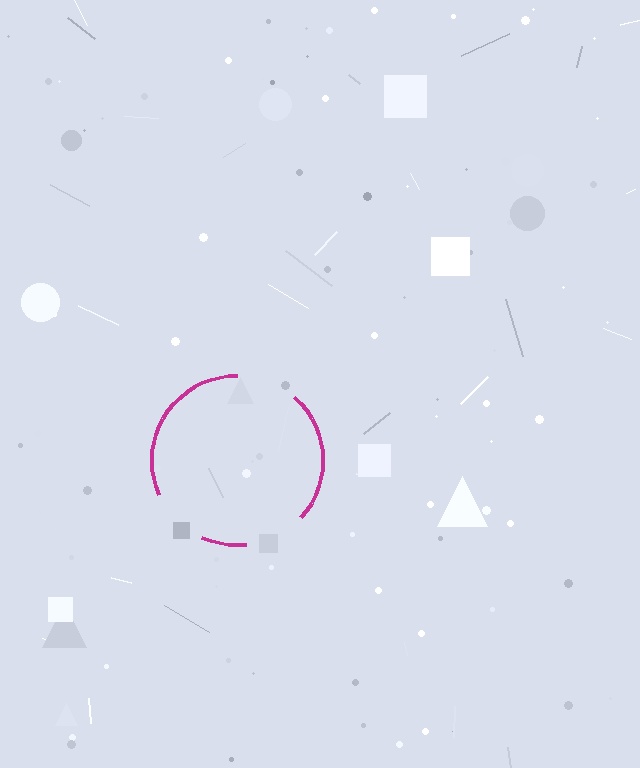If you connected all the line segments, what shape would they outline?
They would outline a circle.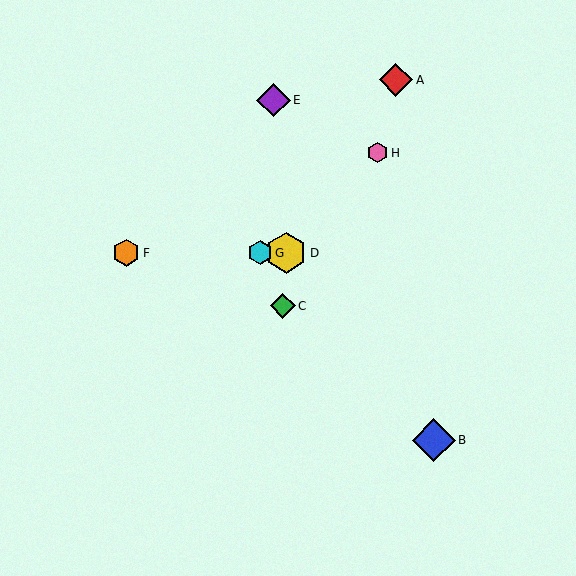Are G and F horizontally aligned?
Yes, both are at y≈253.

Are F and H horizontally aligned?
No, F is at y≈253 and H is at y≈153.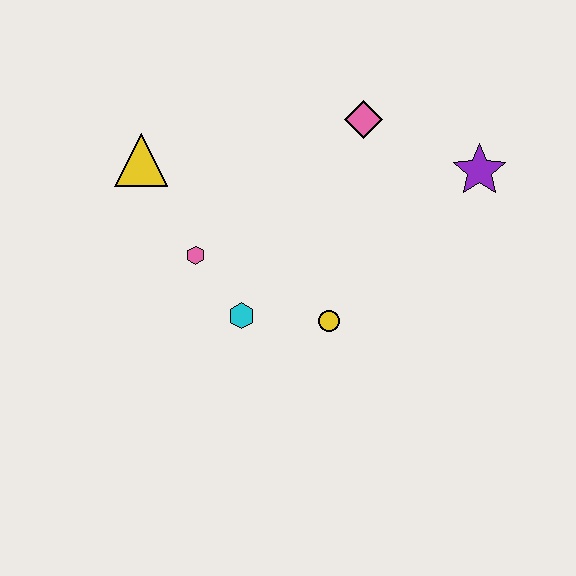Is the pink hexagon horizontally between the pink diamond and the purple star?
No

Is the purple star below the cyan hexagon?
No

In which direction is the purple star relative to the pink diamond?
The purple star is to the right of the pink diamond.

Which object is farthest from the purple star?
The yellow triangle is farthest from the purple star.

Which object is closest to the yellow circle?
The cyan hexagon is closest to the yellow circle.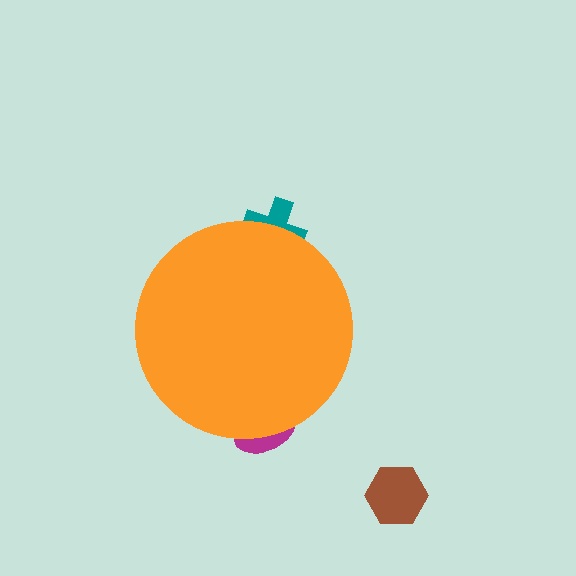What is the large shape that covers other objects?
An orange circle.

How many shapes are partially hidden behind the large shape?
2 shapes are partially hidden.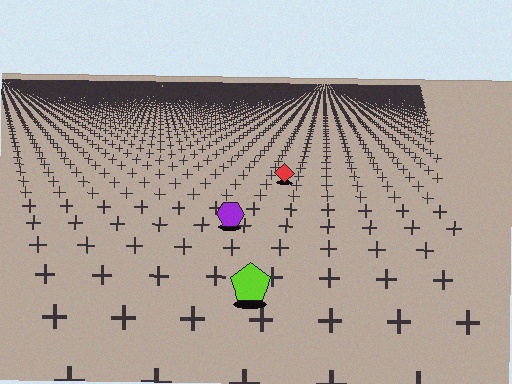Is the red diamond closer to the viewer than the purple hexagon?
No. The purple hexagon is closer — you can tell from the texture gradient: the ground texture is coarser near it.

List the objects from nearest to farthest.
From nearest to farthest: the lime pentagon, the purple hexagon, the red diamond.